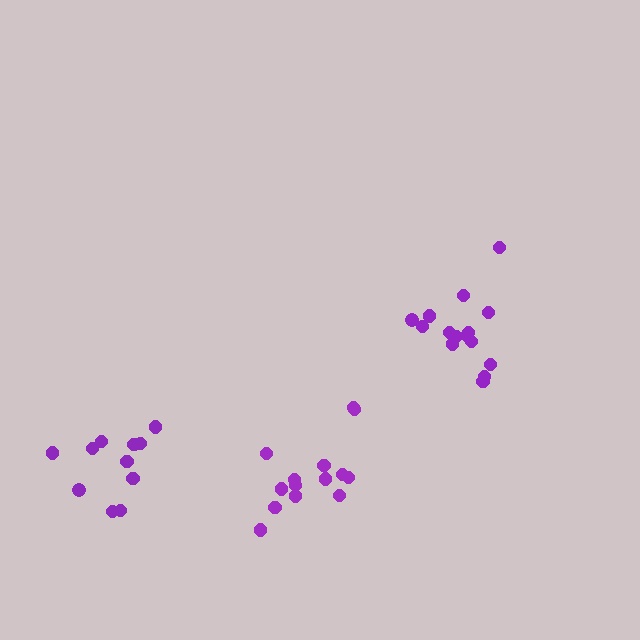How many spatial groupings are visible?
There are 3 spatial groupings.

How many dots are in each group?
Group 1: 15 dots, Group 2: 11 dots, Group 3: 14 dots (40 total).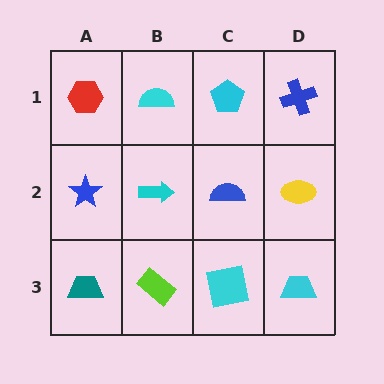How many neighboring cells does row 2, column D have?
3.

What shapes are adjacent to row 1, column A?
A blue star (row 2, column A), a cyan semicircle (row 1, column B).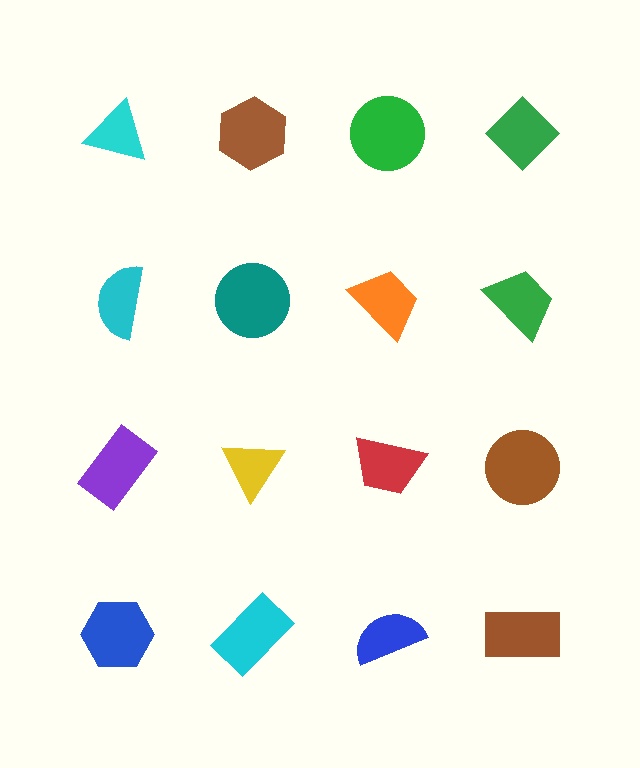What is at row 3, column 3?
A red trapezoid.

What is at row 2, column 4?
A green trapezoid.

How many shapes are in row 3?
4 shapes.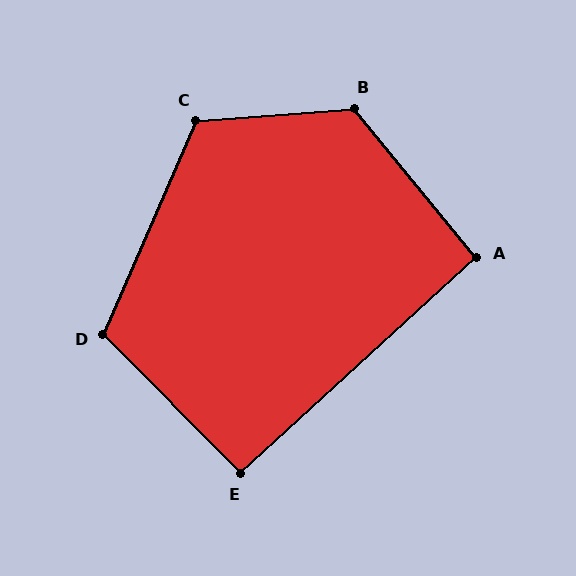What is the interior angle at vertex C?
Approximately 118 degrees (obtuse).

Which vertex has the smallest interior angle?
E, at approximately 92 degrees.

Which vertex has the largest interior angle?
B, at approximately 125 degrees.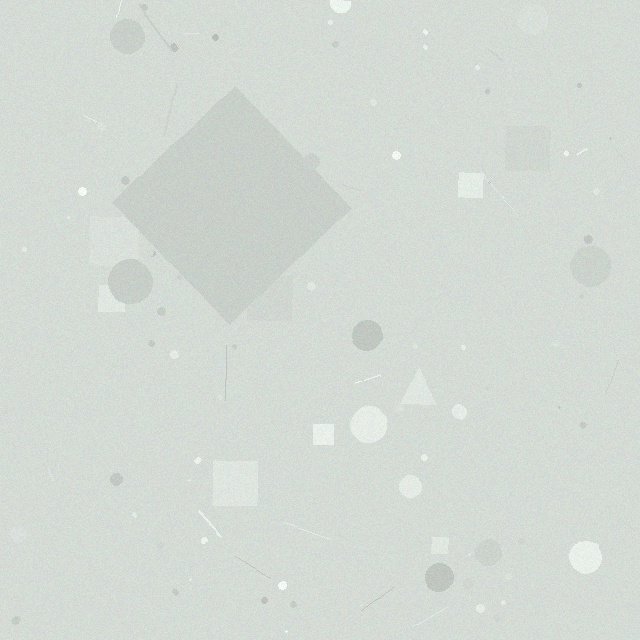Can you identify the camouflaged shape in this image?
The camouflaged shape is a diamond.